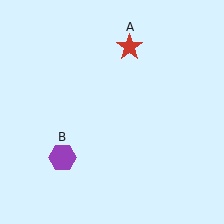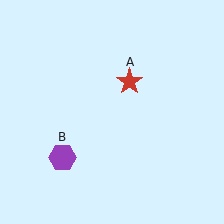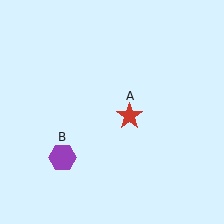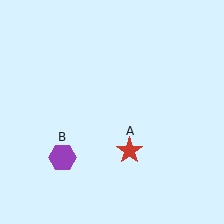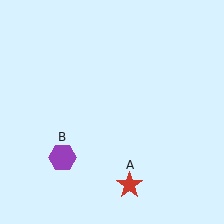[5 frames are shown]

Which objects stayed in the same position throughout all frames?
Purple hexagon (object B) remained stationary.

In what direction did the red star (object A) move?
The red star (object A) moved down.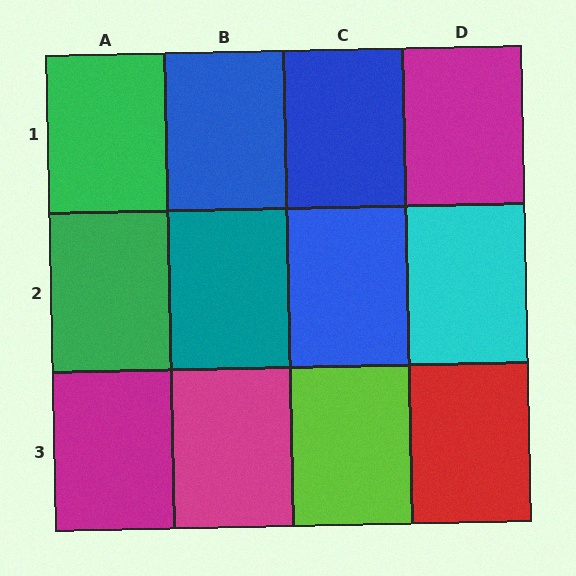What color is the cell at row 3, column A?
Magenta.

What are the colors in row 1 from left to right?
Green, blue, blue, magenta.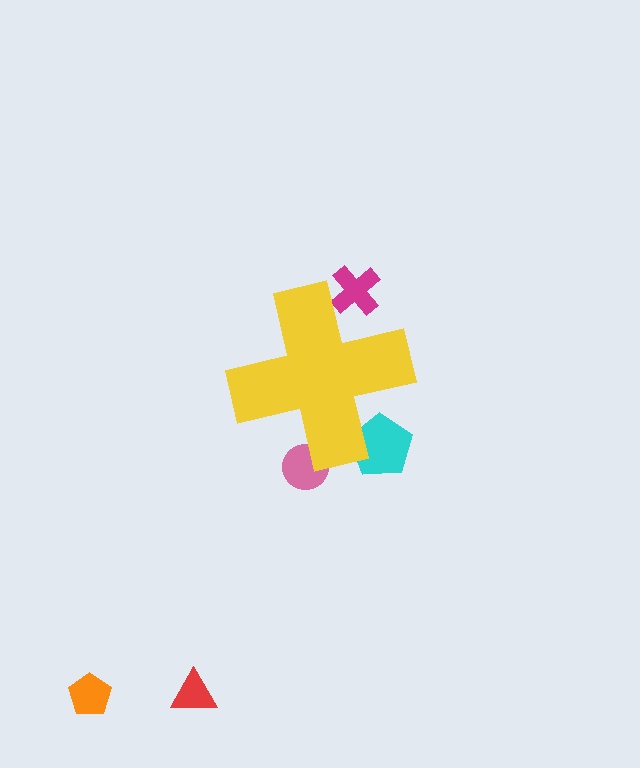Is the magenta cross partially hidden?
Yes, the magenta cross is partially hidden behind the yellow cross.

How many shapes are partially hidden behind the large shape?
3 shapes are partially hidden.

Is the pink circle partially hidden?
Yes, the pink circle is partially hidden behind the yellow cross.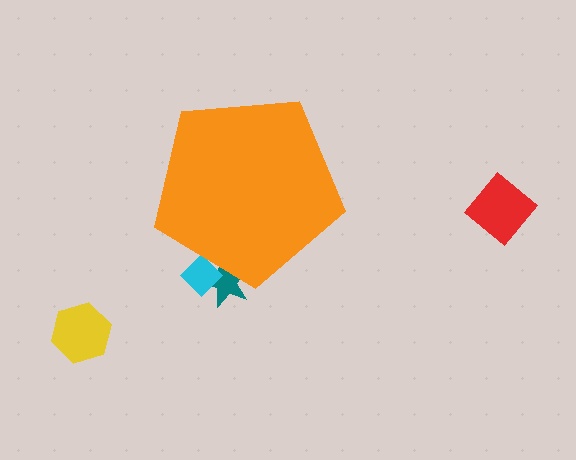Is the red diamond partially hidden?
No, the red diamond is fully visible.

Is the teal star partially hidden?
Yes, the teal star is partially hidden behind the orange pentagon.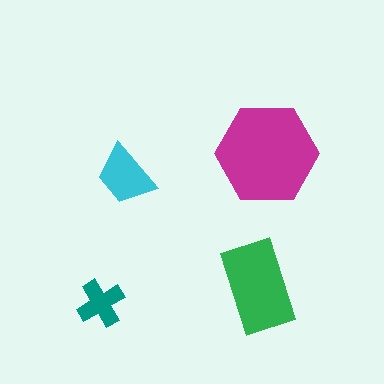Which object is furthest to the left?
The teal cross is leftmost.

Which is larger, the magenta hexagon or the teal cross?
The magenta hexagon.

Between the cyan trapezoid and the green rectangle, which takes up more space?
The green rectangle.